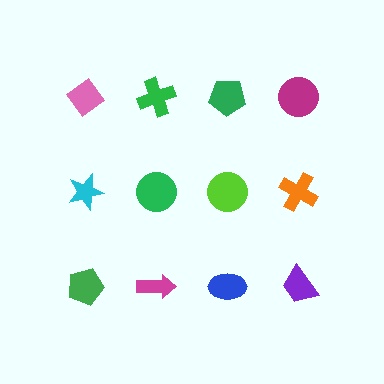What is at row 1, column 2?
A green cross.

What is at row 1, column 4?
A magenta circle.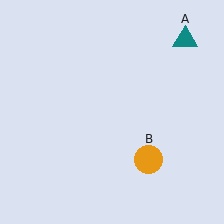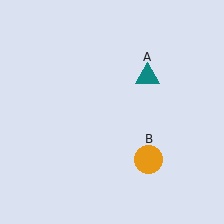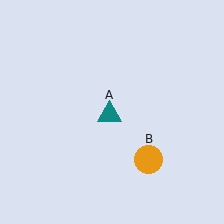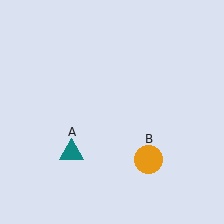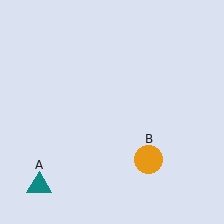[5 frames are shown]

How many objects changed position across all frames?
1 object changed position: teal triangle (object A).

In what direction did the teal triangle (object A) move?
The teal triangle (object A) moved down and to the left.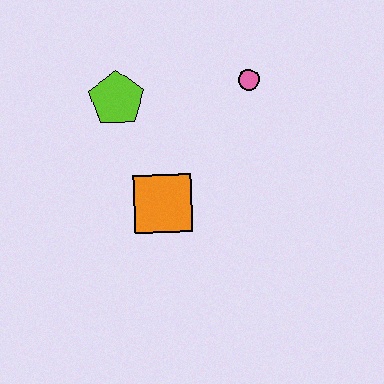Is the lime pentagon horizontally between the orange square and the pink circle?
No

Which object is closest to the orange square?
The lime pentagon is closest to the orange square.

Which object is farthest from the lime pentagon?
The pink circle is farthest from the lime pentagon.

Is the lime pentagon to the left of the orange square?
Yes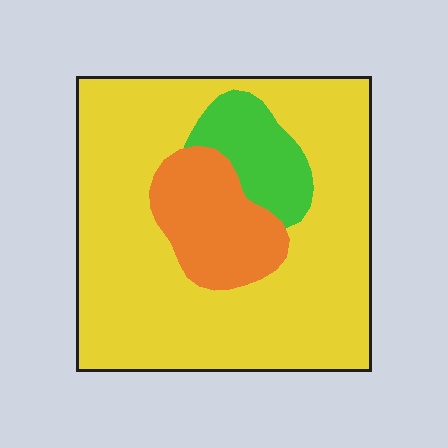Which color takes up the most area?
Yellow, at roughly 75%.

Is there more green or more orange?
Orange.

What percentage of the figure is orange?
Orange takes up about one sixth (1/6) of the figure.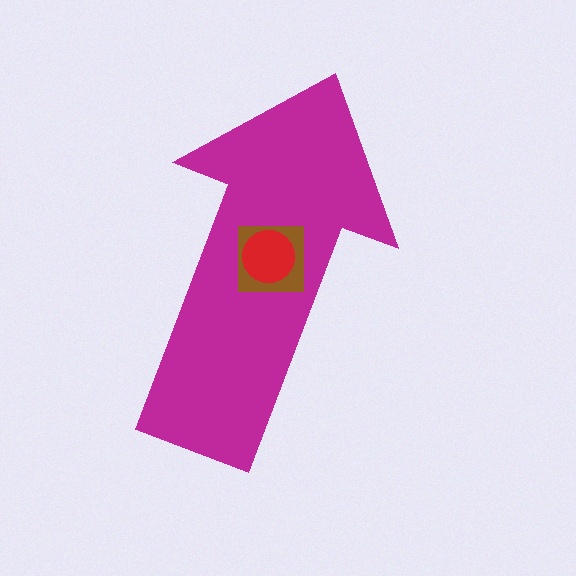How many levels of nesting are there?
3.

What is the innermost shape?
The red circle.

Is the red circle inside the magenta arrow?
Yes.